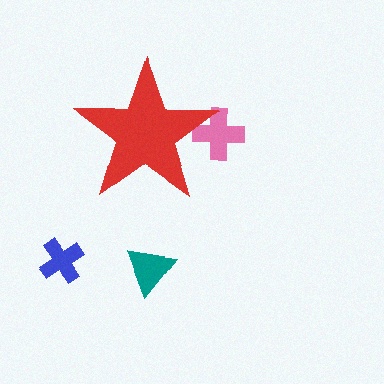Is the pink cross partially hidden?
Yes, the pink cross is partially hidden behind the red star.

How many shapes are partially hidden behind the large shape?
1 shape is partially hidden.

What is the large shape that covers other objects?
A red star.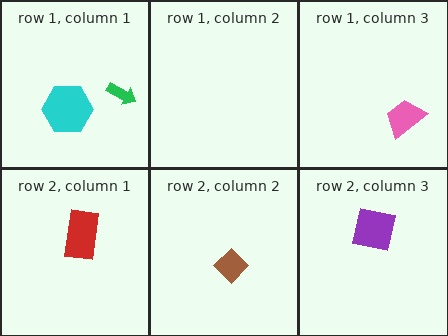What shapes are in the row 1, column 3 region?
The pink trapezoid.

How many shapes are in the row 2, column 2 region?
1.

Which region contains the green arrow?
The row 1, column 1 region.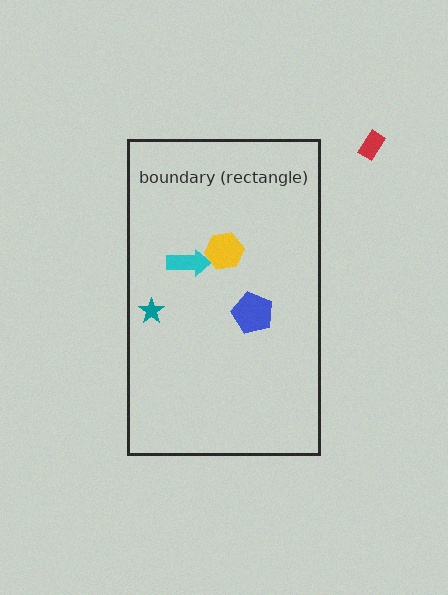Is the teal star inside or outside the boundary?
Inside.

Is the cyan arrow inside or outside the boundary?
Inside.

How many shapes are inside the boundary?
4 inside, 1 outside.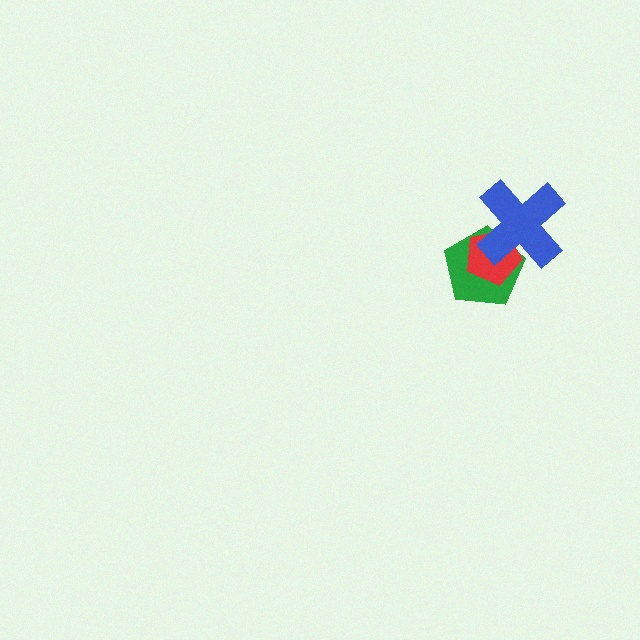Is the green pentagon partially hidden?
Yes, it is partially covered by another shape.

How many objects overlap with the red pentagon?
2 objects overlap with the red pentagon.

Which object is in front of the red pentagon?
The blue cross is in front of the red pentagon.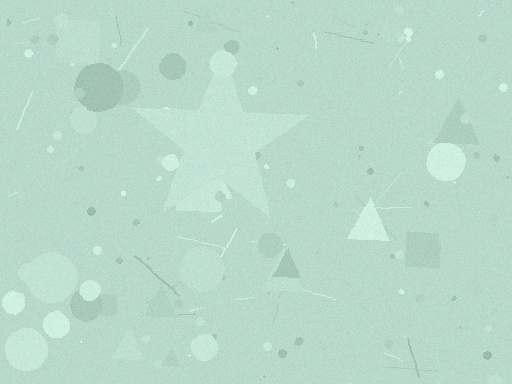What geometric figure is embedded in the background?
A star is embedded in the background.